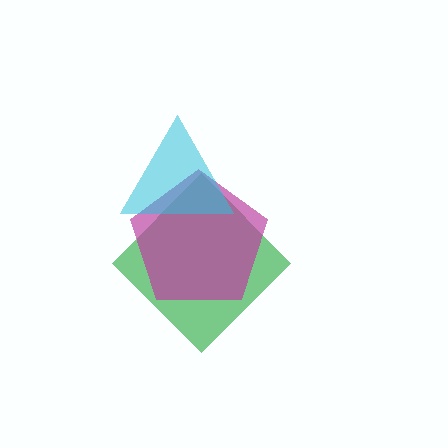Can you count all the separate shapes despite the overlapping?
Yes, there are 3 separate shapes.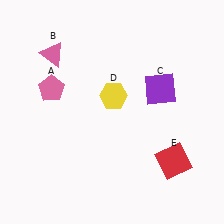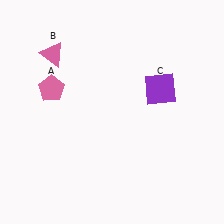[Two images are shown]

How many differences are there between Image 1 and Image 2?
There are 2 differences between the two images.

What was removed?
The red square (E), the yellow hexagon (D) were removed in Image 2.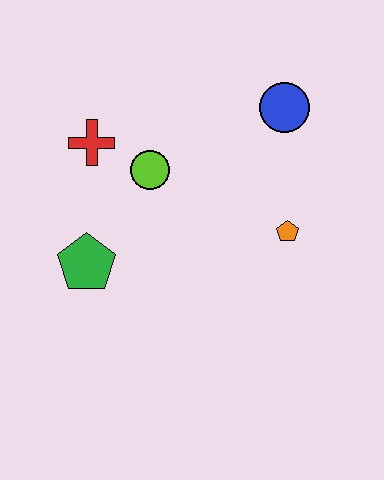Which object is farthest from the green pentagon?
The blue circle is farthest from the green pentagon.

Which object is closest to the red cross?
The lime circle is closest to the red cross.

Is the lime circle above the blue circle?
No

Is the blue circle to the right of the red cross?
Yes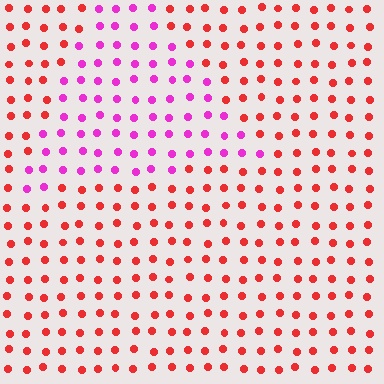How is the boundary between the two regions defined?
The boundary is defined purely by a slight shift in hue (about 51 degrees). Spacing, size, and orientation are identical on both sides.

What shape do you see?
I see a triangle.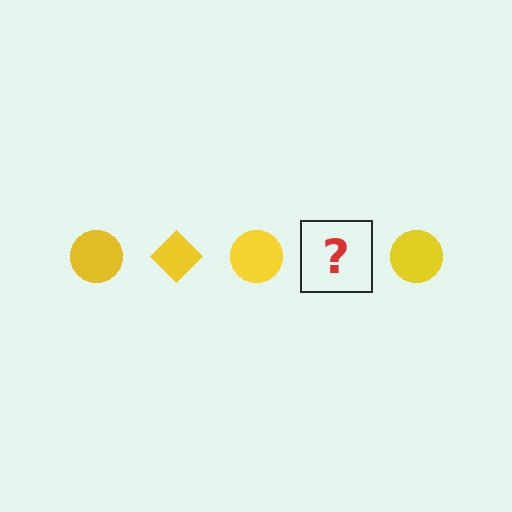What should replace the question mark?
The question mark should be replaced with a yellow diamond.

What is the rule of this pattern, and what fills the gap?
The rule is that the pattern cycles through circle, diamond shapes in yellow. The gap should be filled with a yellow diamond.